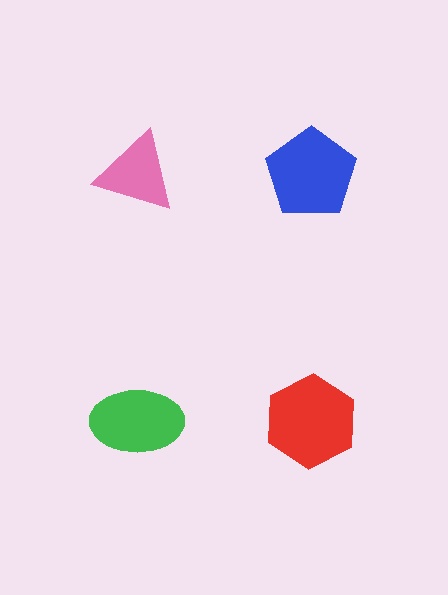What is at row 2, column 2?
A red hexagon.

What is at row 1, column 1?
A pink triangle.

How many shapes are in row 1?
2 shapes.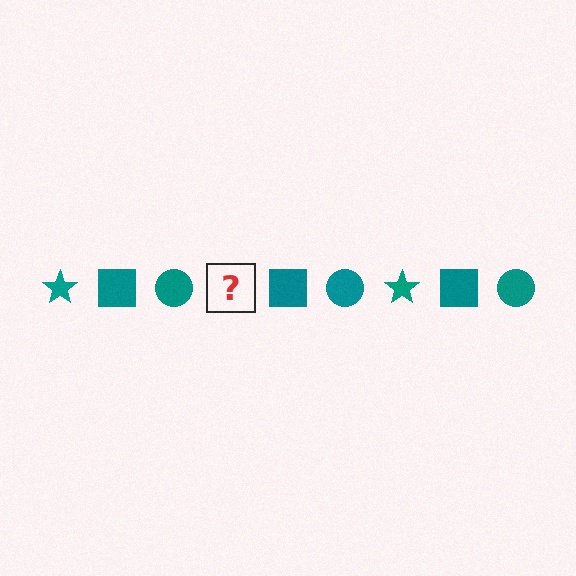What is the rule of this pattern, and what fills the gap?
The rule is that the pattern cycles through star, square, circle shapes in teal. The gap should be filled with a teal star.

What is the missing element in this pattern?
The missing element is a teal star.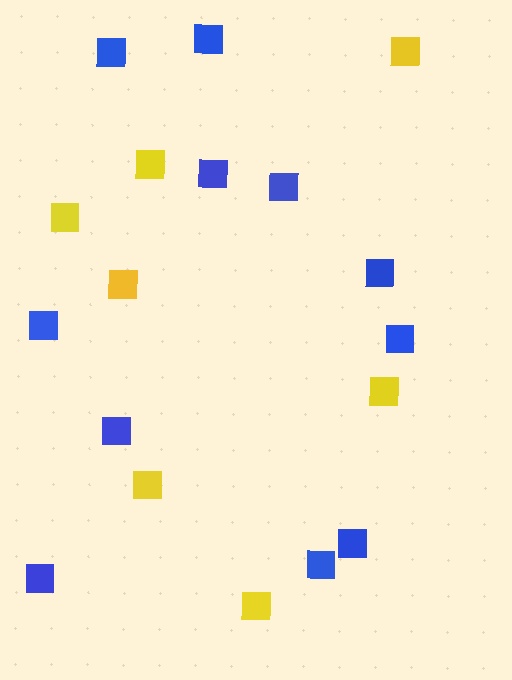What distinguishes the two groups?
There are 2 groups: one group of yellow squares (7) and one group of blue squares (11).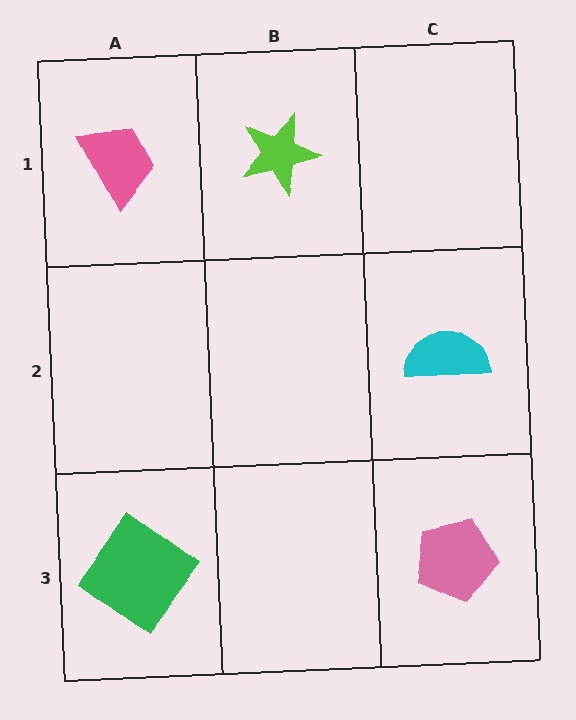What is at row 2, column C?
A cyan semicircle.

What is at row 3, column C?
A pink pentagon.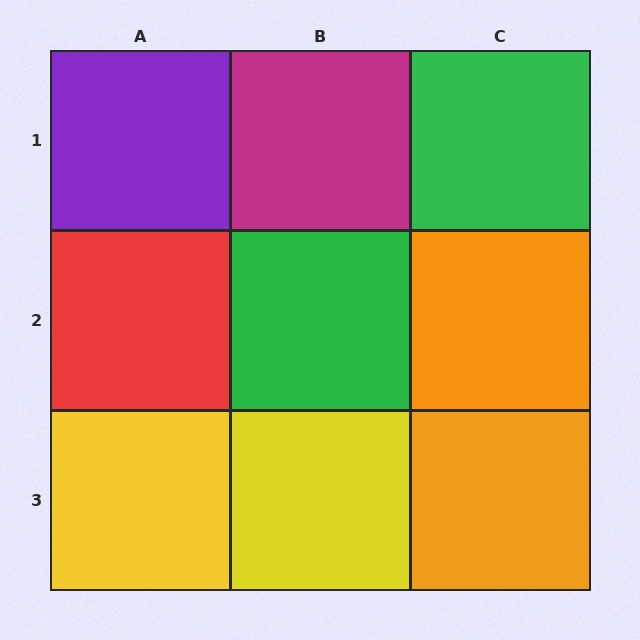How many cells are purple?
1 cell is purple.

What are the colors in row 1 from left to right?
Purple, magenta, green.